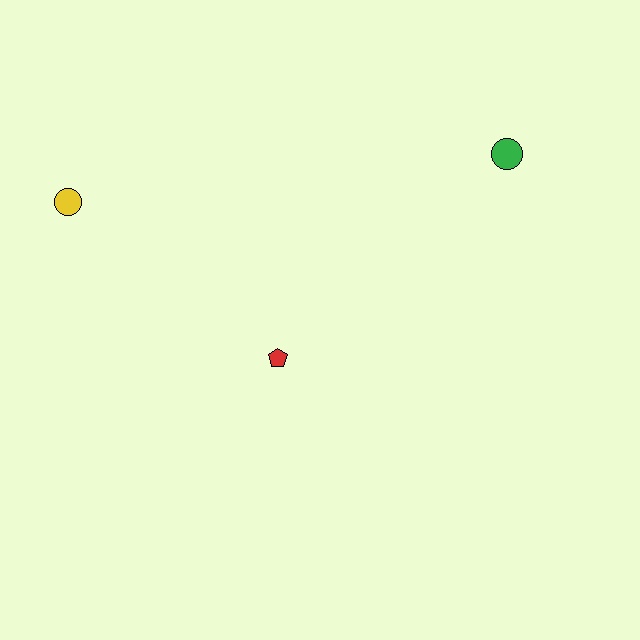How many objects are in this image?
There are 3 objects.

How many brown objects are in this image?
There are no brown objects.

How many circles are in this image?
There are 2 circles.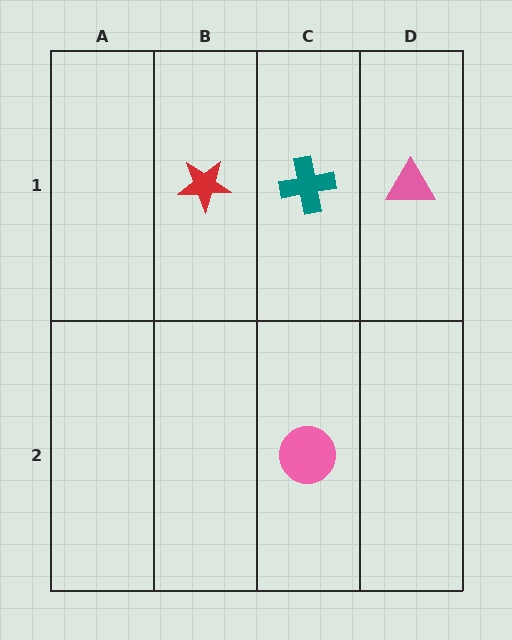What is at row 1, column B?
A red star.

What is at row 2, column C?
A pink circle.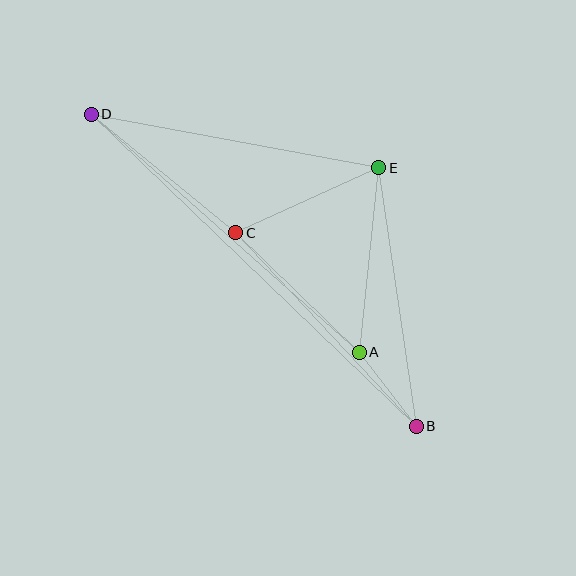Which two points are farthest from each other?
Points B and D are farthest from each other.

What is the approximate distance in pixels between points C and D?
The distance between C and D is approximately 187 pixels.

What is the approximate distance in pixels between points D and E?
The distance between D and E is approximately 292 pixels.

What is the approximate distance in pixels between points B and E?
The distance between B and E is approximately 261 pixels.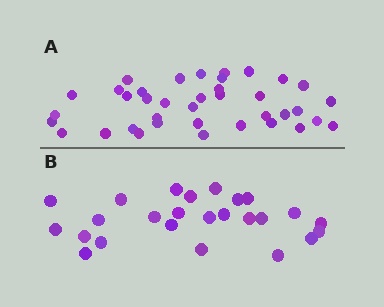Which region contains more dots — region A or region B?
Region A (the top region) has more dots.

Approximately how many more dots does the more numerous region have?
Region A has approximately 15 more dots than region B.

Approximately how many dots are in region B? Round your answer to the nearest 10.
About 20 dots. (The exact count is 25, which rounds to 20.)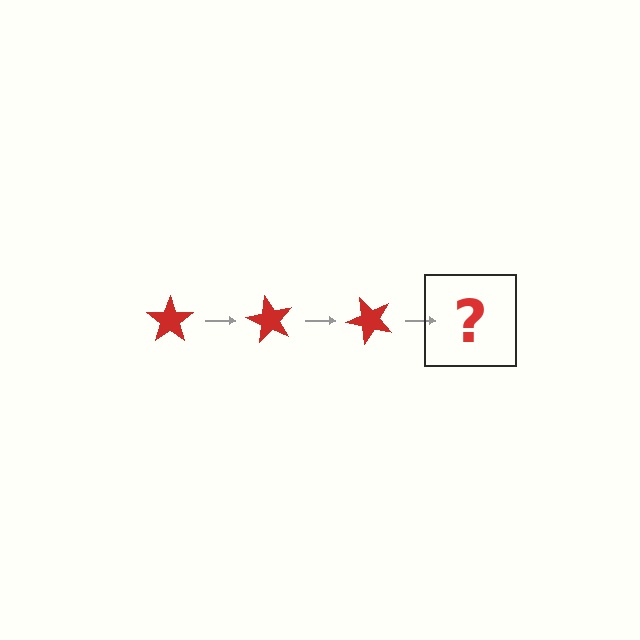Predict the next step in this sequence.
The next step is a red star rotated 180 degrees.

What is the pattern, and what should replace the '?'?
The pattern is that the star rotates 60 degrees each step. The '?' should be a red star rotated 180 degrees.